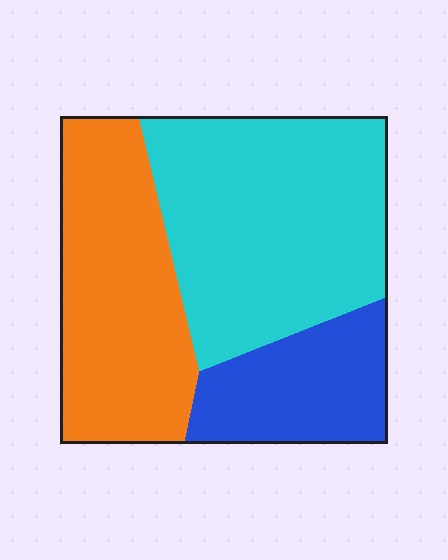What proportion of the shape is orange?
Orange takes up about one third (1/3) of the shape.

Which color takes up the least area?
Blue, at roughly 20%.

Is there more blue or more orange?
Orange.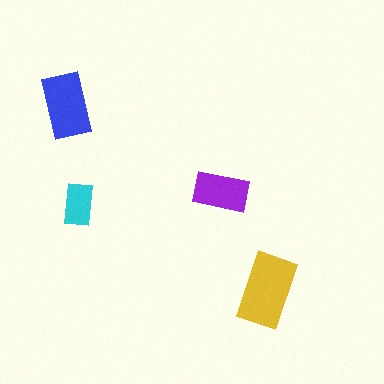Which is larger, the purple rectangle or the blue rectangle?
The blue one.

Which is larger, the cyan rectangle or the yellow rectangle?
The yellow one.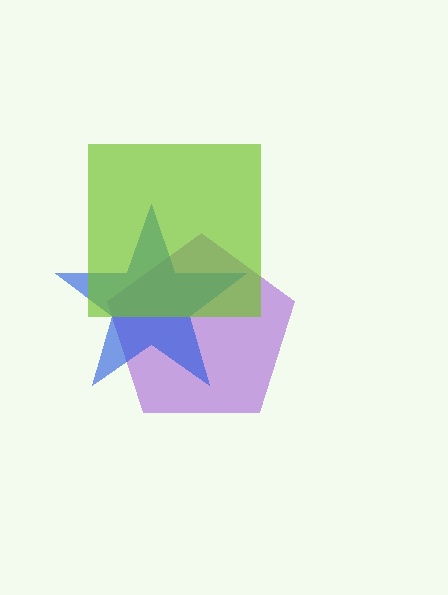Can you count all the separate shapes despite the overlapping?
Yes, there are 3 separate shapes.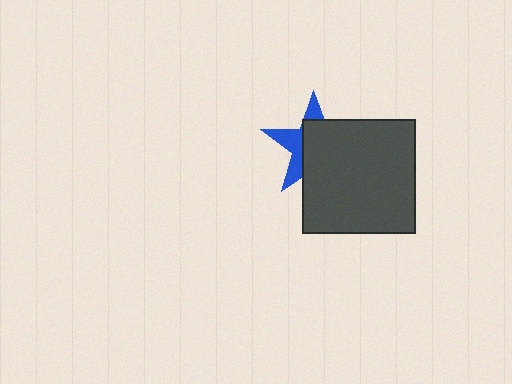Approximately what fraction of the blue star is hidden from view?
Roughly 64% of the blue star is hidden behind the dark gray square.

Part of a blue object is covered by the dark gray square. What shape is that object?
It is a star.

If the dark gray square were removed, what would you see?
You would see the complete blue star.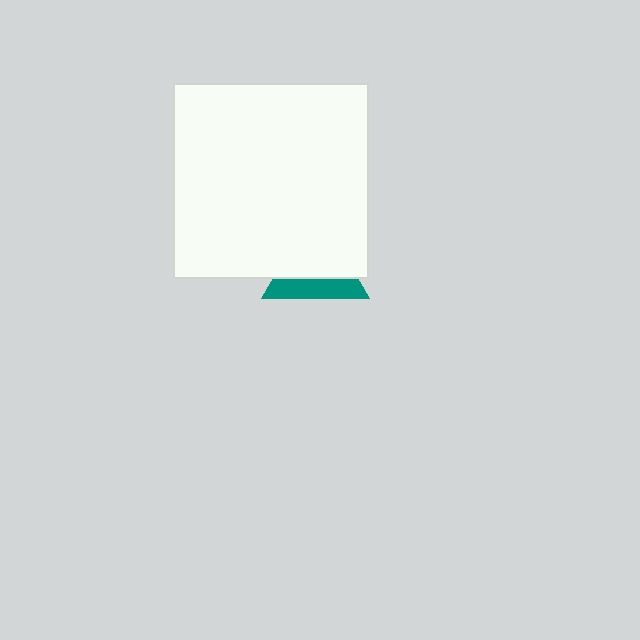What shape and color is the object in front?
The object in front is a white square.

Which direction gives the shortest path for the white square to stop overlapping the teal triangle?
Moving up gives the shortest separation.